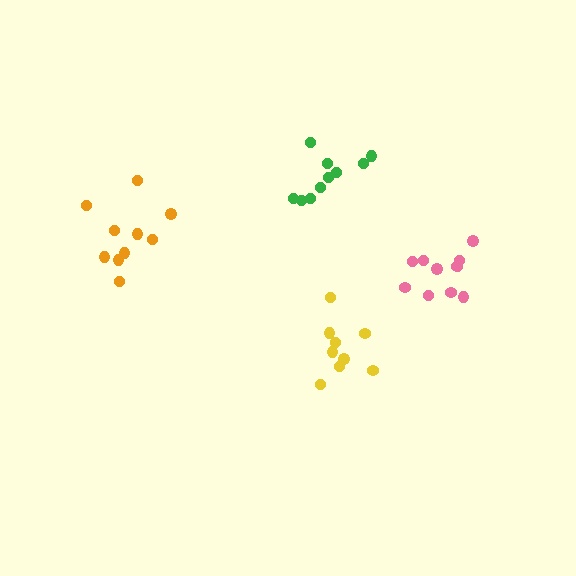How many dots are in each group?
Group 1: 10 dots, Group 2: 9 dots, Group 3: 10 dots, Group 4: 11 dots (40 total).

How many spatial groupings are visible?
There are 4 spatial groupings.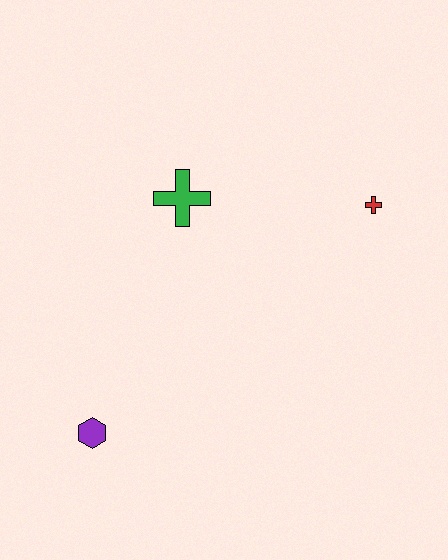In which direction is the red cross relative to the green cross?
The red cross is to the right of the green cross.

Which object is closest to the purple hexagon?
The green cross is closest to the purple hexagon.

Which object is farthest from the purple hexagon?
The red cross is farthest from the purple hexagon.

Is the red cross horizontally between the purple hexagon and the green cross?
No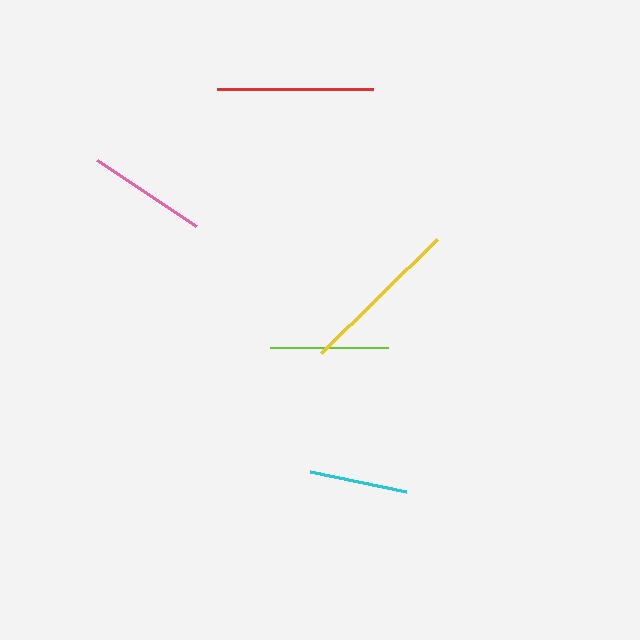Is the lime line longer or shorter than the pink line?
The pink line is longer than the lime line.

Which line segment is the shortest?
The cyan line is the shortest at approximately 98 pixels.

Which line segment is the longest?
The yellow line is the longest at approximately 162 pixels.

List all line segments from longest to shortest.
From longest to shortest: yellow, red, pink, lime, cyan.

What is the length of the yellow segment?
The yellow segment is approximately 162 pixels long.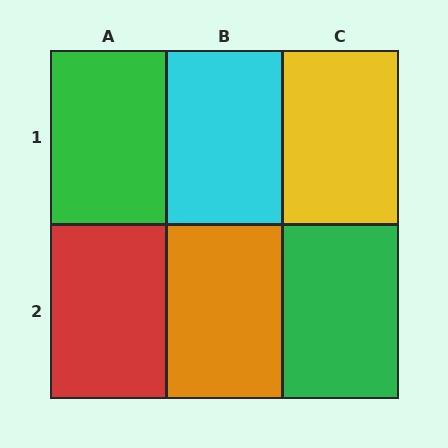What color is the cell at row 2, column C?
Green.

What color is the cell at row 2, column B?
Orange.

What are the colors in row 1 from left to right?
Green, cyan, yellow.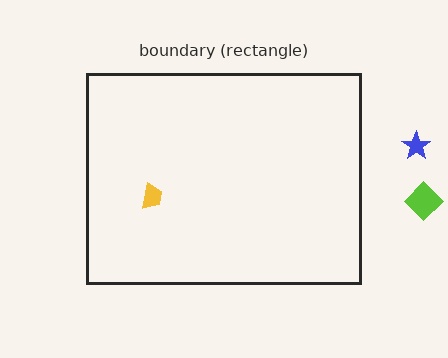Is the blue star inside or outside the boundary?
Outside.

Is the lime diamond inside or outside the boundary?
Outside.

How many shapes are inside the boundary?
1 inside, 2 outside.